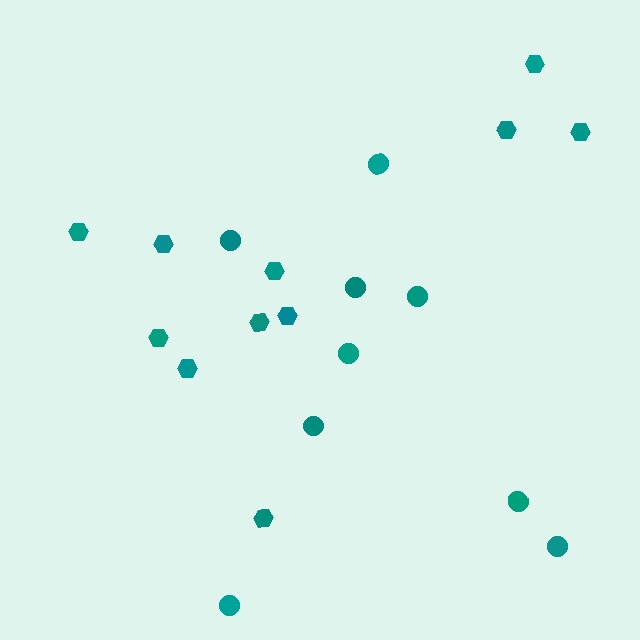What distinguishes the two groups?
There are 2 groups: one group of circles (9) and one group of hexagons (11).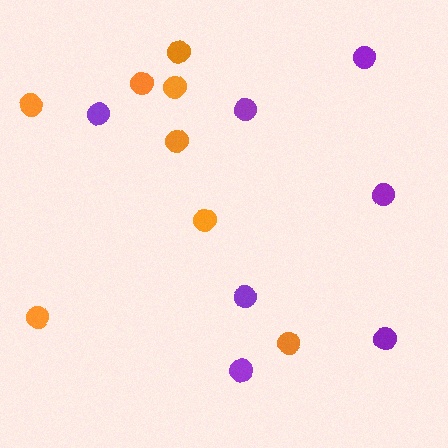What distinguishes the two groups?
There are 2 groups: one group of purple circles (7) and one group of orange circles (8).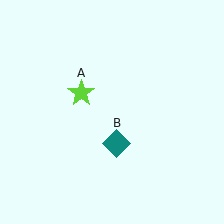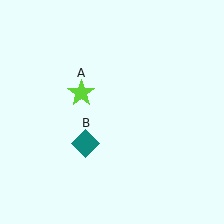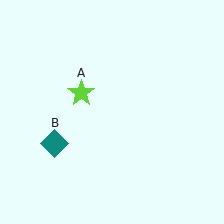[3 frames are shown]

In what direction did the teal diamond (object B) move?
The teal diamond (object B) moved left.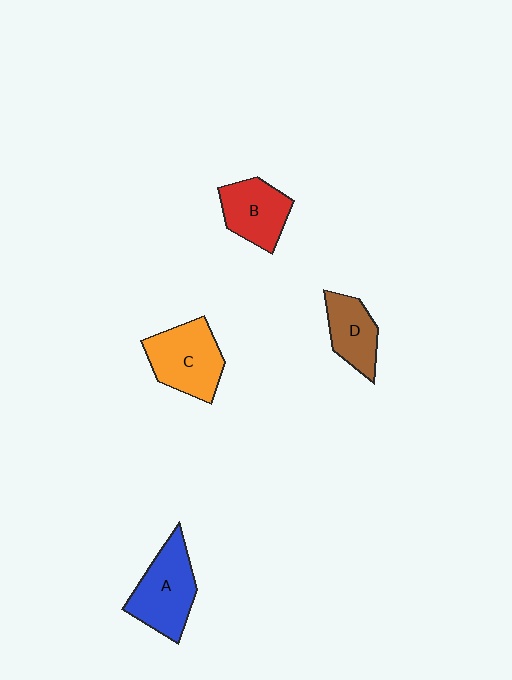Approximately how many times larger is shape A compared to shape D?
Approximately 1.5 times.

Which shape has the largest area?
Shape A (blue).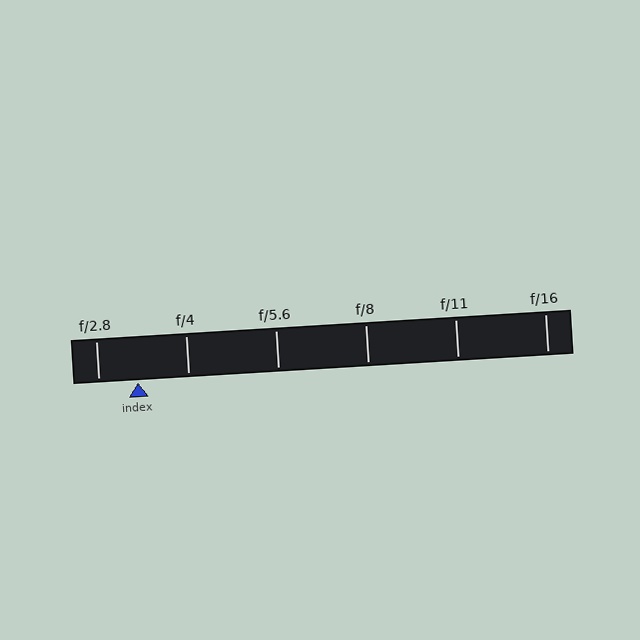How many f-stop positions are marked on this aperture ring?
There are 6 f-stop positions marked.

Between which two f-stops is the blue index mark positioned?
The index mark is between f/2.8 and f/4.